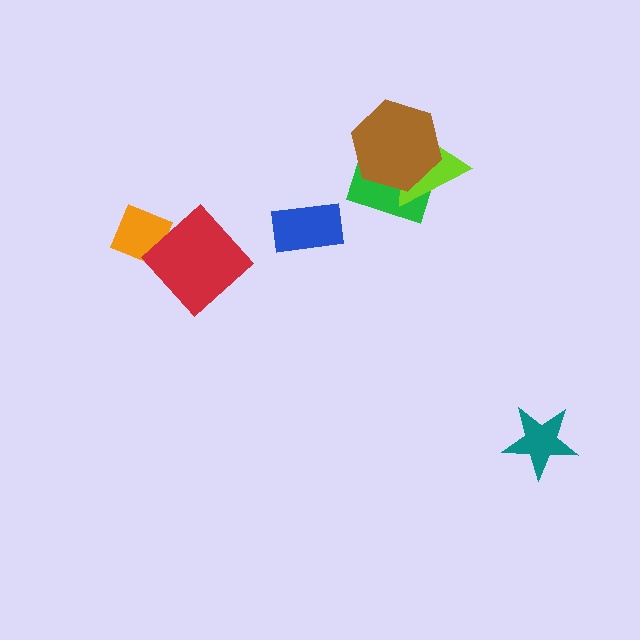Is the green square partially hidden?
Yes, it is partially covered by another shape.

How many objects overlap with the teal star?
0 objects overlap with the teal star.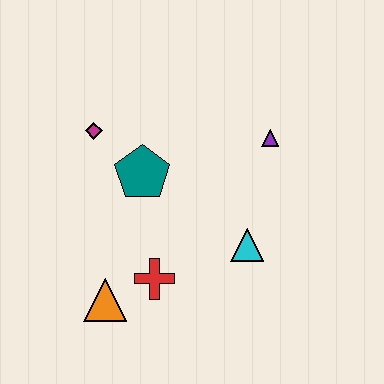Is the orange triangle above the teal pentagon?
No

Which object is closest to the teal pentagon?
The magenta diamond is closest to the teal pentagon.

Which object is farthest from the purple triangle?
The orange triangle is farthest from the purple triangle.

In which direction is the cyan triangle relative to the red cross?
The cyan triangle is to the right of the red cross.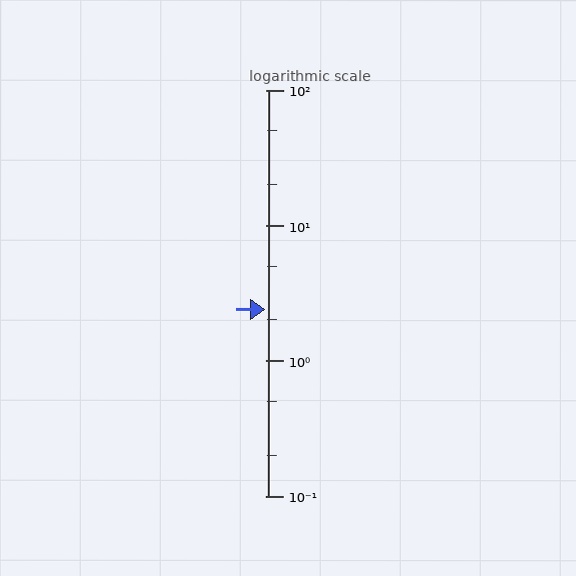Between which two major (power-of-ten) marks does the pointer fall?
The pointer is between 1 and 10.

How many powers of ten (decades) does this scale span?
The scale spans 3 decades, from 0.1 to 100.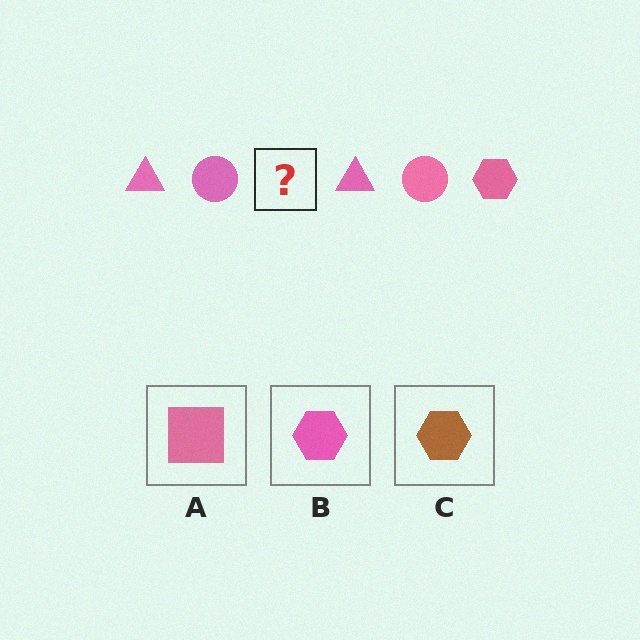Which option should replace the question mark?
Option B.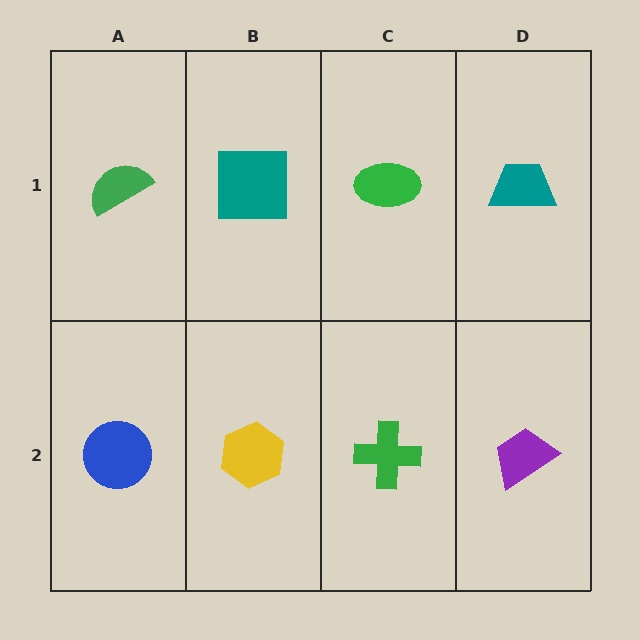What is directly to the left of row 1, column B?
A green semicircle.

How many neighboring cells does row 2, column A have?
2.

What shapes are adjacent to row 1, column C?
A green cross (row 2, column C), a teal square (row 1, column B), a teal trapezoid (row 1, column D).